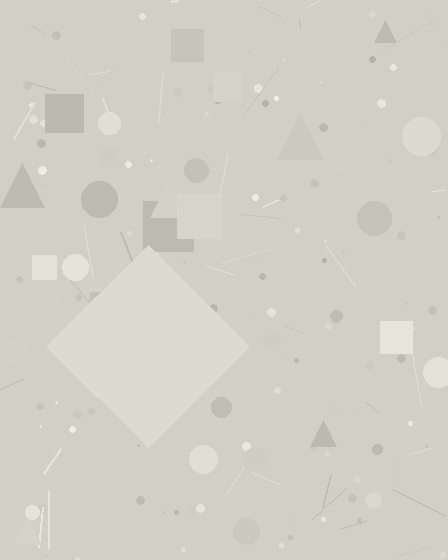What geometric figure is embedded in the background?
A diamond is embedded in the background.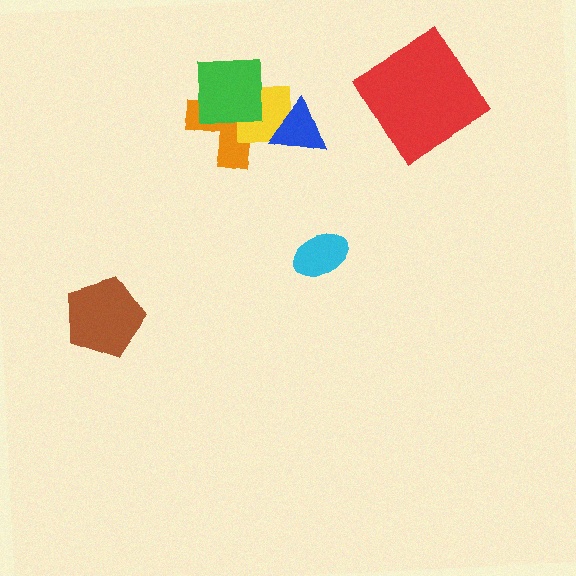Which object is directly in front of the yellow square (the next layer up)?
The blue triangle is directly in front of the yellow square.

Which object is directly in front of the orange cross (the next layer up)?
The yellow square is directly in front of the orange cross.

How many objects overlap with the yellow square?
3 objects overlap with the yellow square.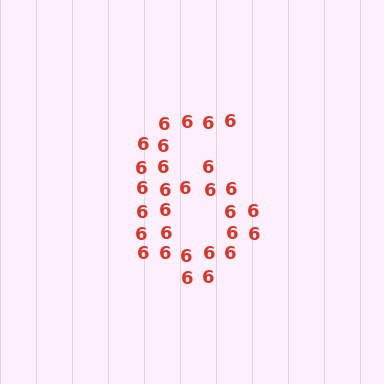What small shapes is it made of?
It is made of small digit 6's.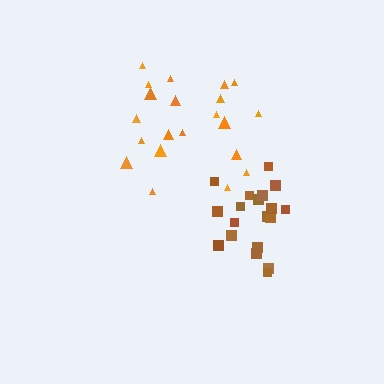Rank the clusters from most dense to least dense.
brown, orange.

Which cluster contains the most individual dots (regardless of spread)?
Orange (21).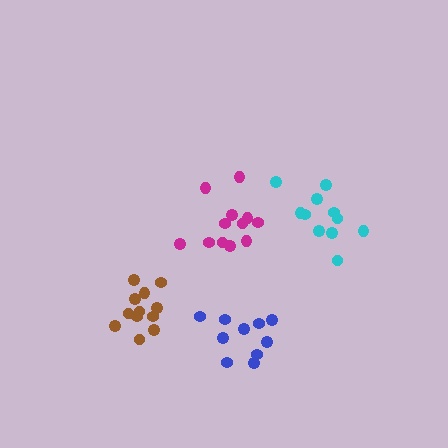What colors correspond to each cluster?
The clusters are colored: cyan, brown, magenta, blue.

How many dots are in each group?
Group 1: 11 dots, Group 2: 12 dots, Group 3: 12 dots, Group 4: 10 dots (45 total).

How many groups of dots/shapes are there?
There are 4 groups.